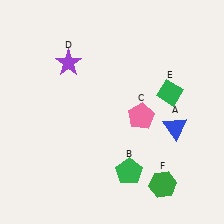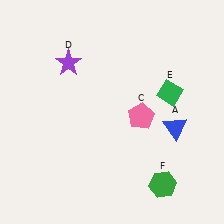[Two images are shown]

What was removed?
The green pentagon (B) was removed in Image 2.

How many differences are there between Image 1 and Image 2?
There is 1 difference between the two images.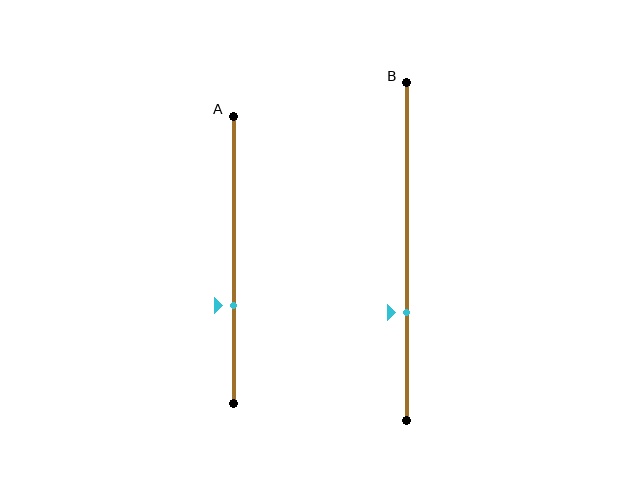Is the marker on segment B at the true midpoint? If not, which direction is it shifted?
No, the marker on segment B is shifted downward by about 18% of the segment length.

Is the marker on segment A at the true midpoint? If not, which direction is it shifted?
No, the marker on segment A is shifted downward by about 16% of the segment length.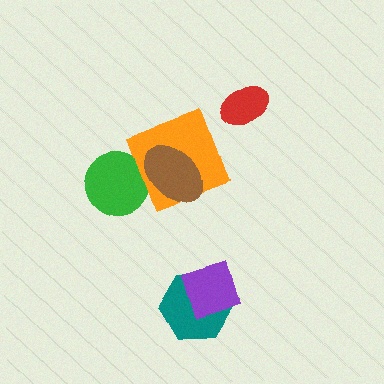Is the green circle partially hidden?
Yes, it is partially covered by another shape.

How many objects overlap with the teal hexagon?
1 object overlaps with the teal hexagon.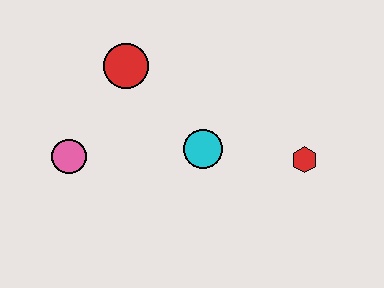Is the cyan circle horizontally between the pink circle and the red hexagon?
Yes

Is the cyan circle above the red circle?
No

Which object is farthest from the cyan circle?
The pink circle is farthest from the cyan circle.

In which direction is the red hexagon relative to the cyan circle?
The red hexagon is to the right of the cyan circle.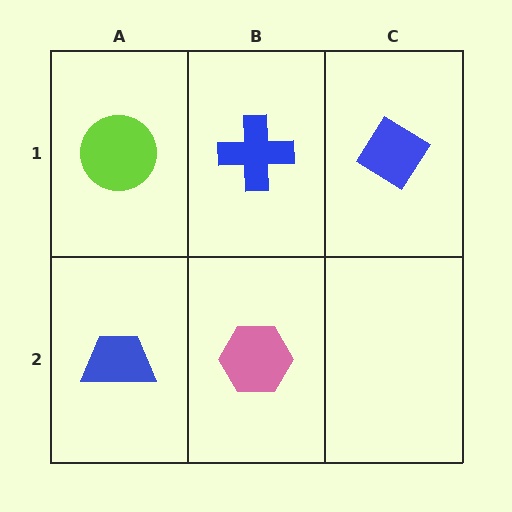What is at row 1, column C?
A blue diamond.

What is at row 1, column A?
A lime circle.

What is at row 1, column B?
A blue cross.